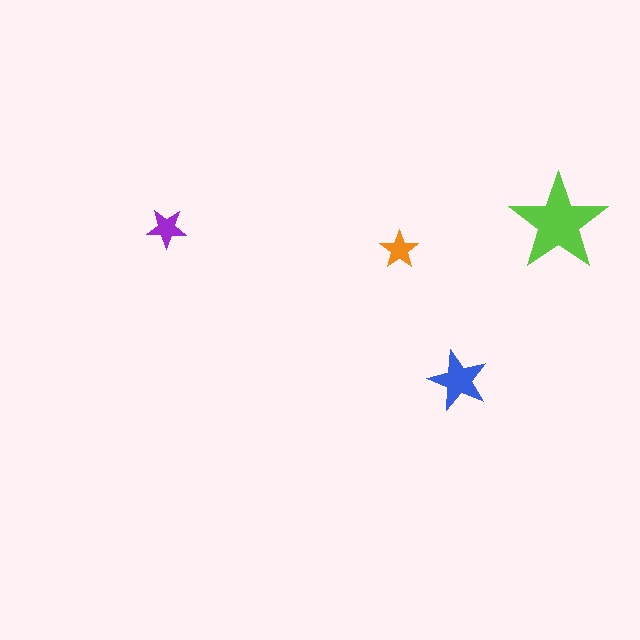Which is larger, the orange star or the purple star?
The purple one.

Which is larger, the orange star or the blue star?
The blue one.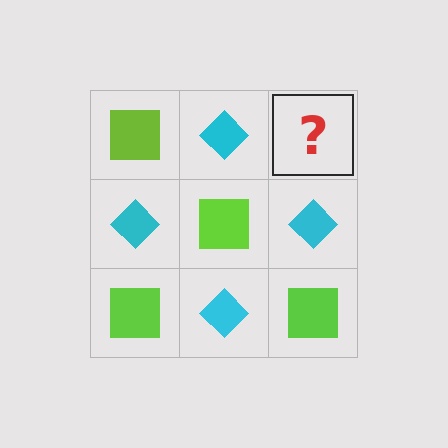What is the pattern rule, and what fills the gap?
The rule is that it alternates lime square and cyan diamond in a checkerboard pattern. The gap should be filled with a lime square.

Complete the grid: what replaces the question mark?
The question mark should be replaced with a lime square.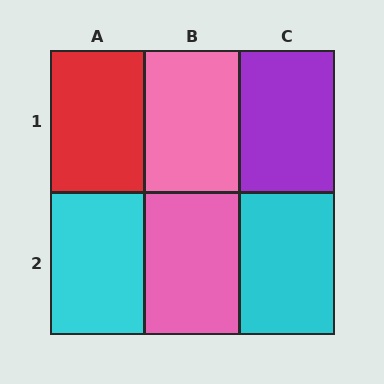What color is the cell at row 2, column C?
Cyan.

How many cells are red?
1 cell is red.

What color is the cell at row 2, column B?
Pink.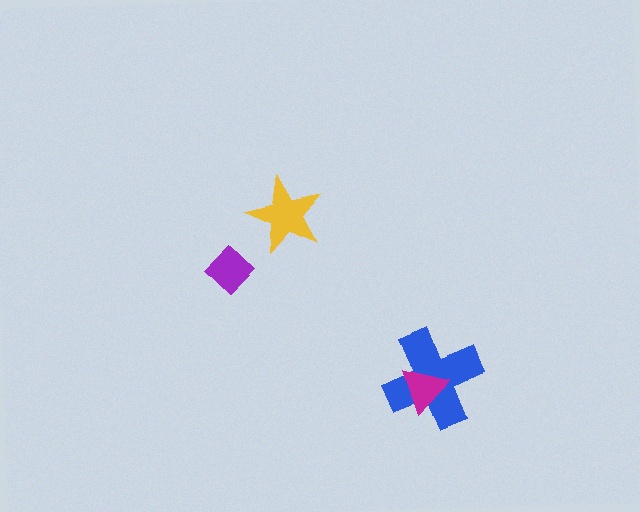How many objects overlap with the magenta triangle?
1 object overlaps with the magenta triangle.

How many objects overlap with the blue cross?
1 object overlaps with the blue cross.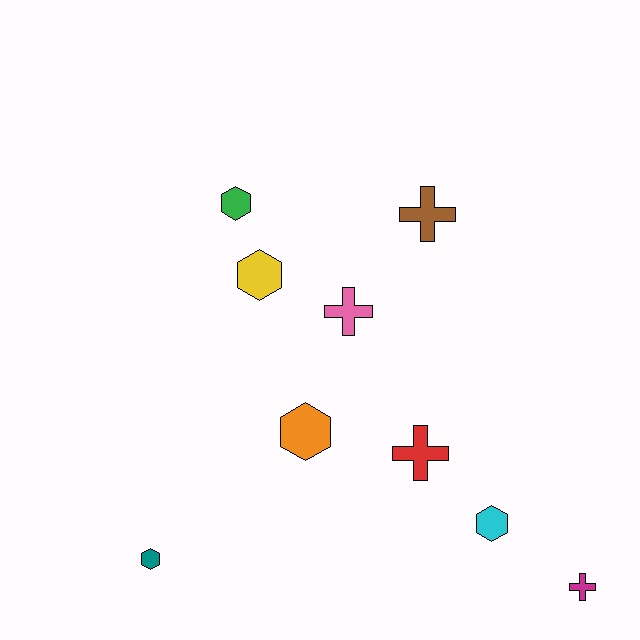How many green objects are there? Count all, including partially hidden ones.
There is 1 green object.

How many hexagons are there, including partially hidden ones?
There are 5 hexagons.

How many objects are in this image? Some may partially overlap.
There are 9 objects.